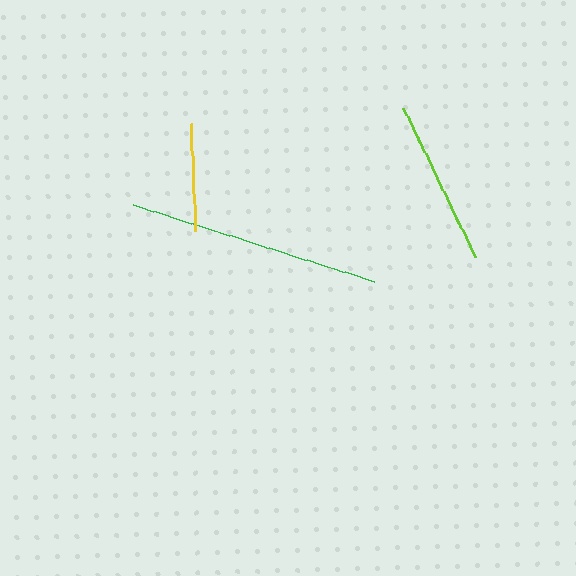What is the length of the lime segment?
The lime segment is approximately 165 pixels long.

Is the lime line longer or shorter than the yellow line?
The lime line is longer than the yellow line.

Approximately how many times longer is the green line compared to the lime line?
The green line is approximately 1.5 times the length of the lime line.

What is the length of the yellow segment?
The yellow segment is approximately 109 pixels long.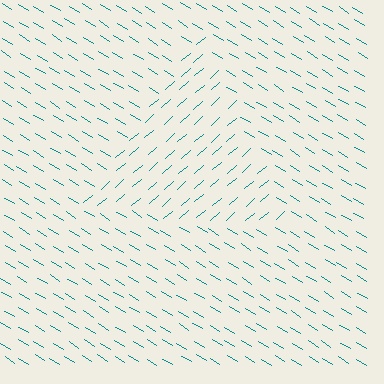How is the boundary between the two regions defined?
The boundary is defined purely by a change in line orientation (approximately 73 degrees difference). All lines are the same color and thickness.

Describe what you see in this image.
The image is filled with small teal line segments. A triangle region in the image has lines oriented differently from the surrounding lines, creating a visible texture boundary.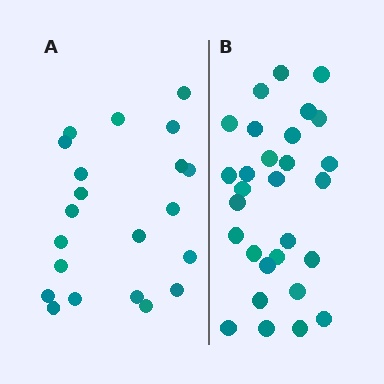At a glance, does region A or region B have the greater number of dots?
Region B (the right region) has more dots.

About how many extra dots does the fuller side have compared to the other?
Region B has roughly 8 or so more dots than region A.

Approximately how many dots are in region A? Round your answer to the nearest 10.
About 20 dots. (The exact count is 21, which rounds to 20.)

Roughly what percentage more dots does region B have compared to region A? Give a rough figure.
About 40% more.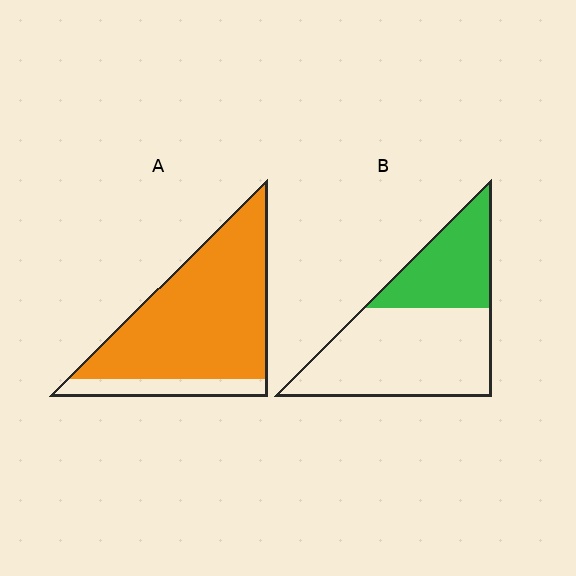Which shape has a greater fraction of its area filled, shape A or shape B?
Shape A.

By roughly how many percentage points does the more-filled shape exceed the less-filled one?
By roughly 50 percentage points (A over B).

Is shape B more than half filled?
No.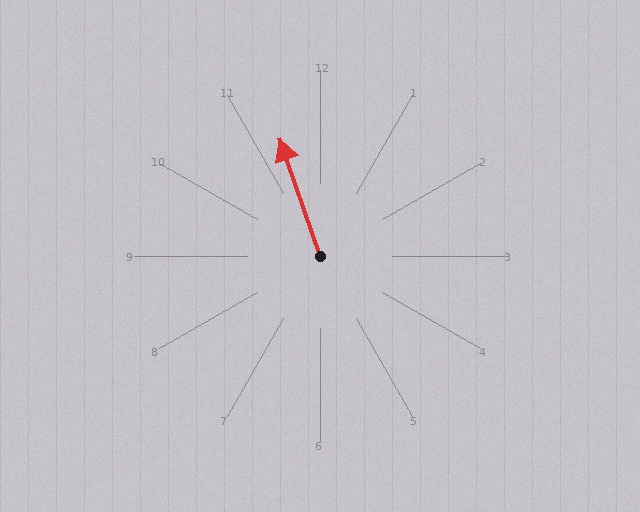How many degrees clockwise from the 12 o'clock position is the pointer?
Approximately 341 degrees.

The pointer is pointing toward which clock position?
Roughly 11 o'clock.